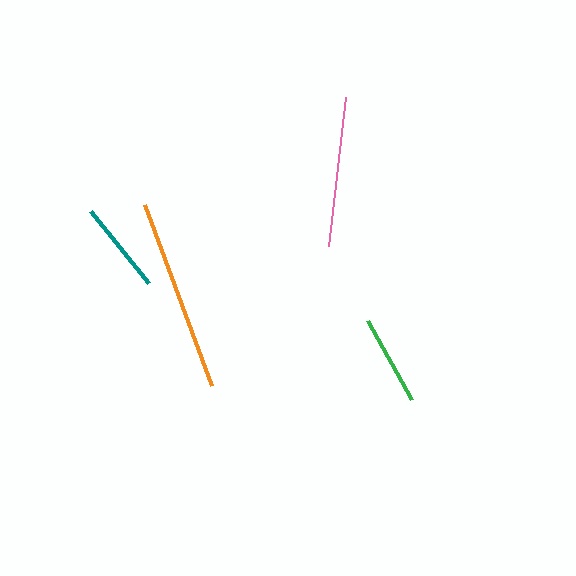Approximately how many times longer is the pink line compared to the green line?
The pink line is approximately 1.7 times the length of the green line.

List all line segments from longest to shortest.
From longest to shortest: orange, pink, teal, green.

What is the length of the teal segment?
The teal segment is approximately 93 pixels long.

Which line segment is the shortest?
The green line is the shortest at approximately 90 pixels.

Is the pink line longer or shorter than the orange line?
The orange line is longer than the pink line.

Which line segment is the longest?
The orange line is the longest at approximately 193 pixels.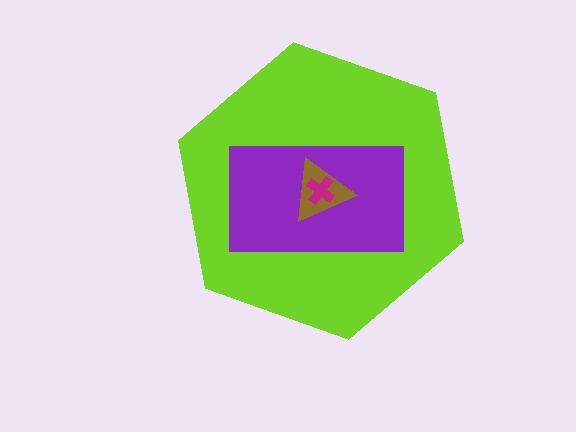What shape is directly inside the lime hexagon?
The purple rectangle.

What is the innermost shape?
The magenta cross.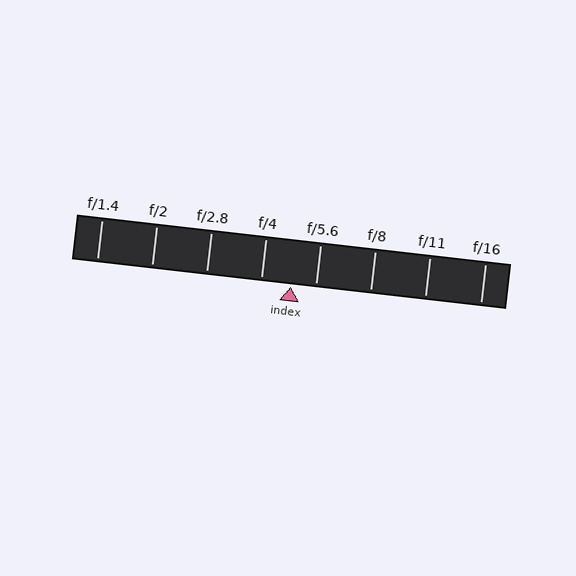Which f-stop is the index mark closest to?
The index mark is closest to f/5.6.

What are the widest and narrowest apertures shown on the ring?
The widest aperture shown is f/1.4 and the narrowest is f/16.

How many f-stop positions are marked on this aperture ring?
There are 8 f-stop positions marked.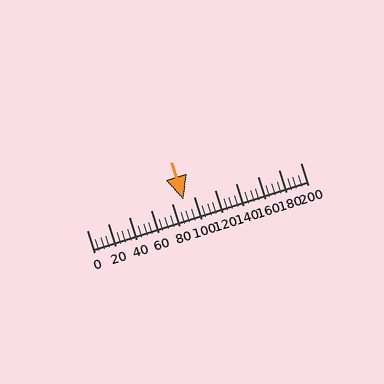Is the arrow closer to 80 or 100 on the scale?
The arrow is closer to 100.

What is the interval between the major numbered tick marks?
The major tick marks are spaced 20 units apart.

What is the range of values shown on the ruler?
The ruler shows values from 0 to 200.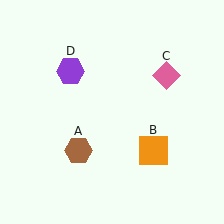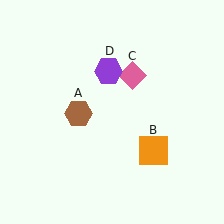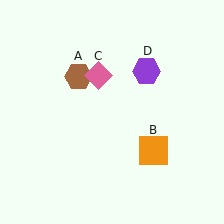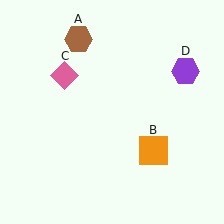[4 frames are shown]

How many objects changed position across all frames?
3 objects changed position: brown hexagon (object A), pink diamond (object C), purple hexagon (object D).